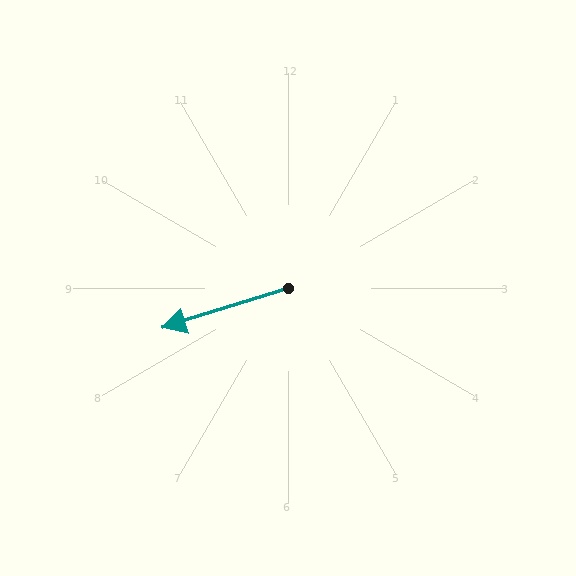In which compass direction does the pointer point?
West.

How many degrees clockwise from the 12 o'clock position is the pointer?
Approximately 252 degrees.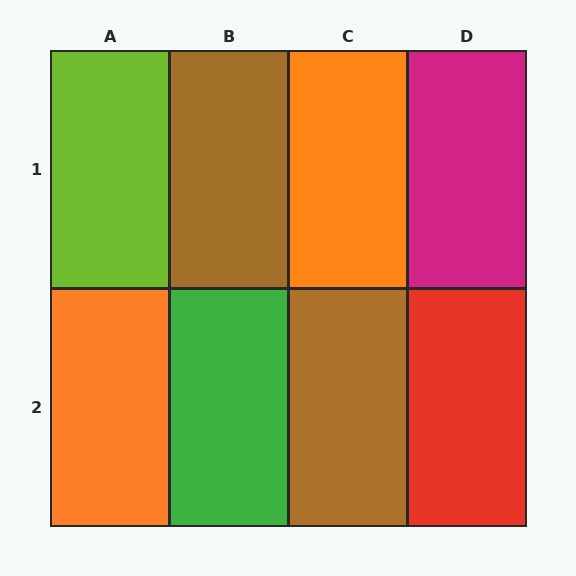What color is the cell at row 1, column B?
Brown.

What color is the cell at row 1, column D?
Magenta.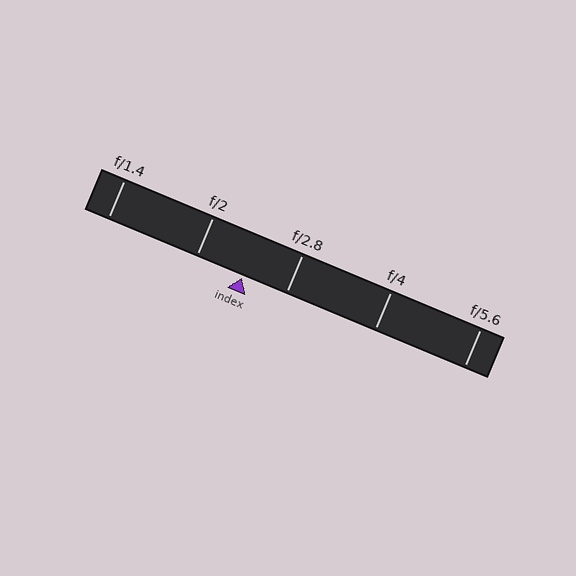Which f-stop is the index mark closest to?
The index mark is closest to f/2.8.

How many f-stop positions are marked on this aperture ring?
There are 5 f-stop positions marked.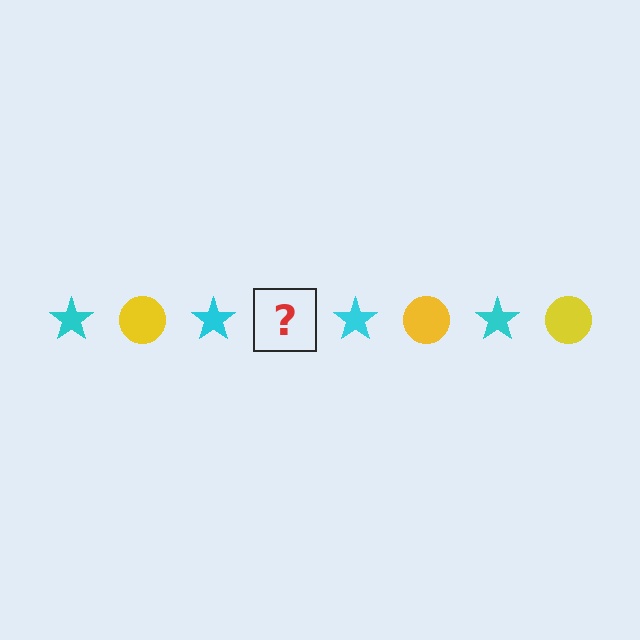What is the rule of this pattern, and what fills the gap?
The rule is that the pattern alternates between cyan star and yellow circle. The gap should be filled with a yellow circle.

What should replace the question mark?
The question mark should be replaced with a yellow circle.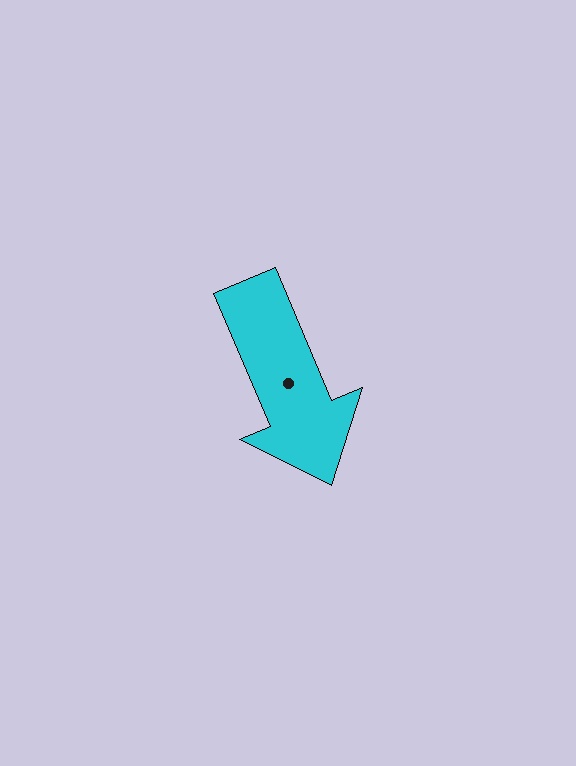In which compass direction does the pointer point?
Southeast.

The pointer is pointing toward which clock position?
Roughly 5 o'clock.